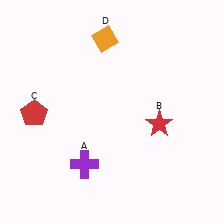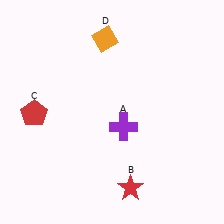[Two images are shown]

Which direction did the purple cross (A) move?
The purple cross (A) moved right.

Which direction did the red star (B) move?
The red star (B) moved down.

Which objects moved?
The objects that moved are: the purple cross (A), the red star (B).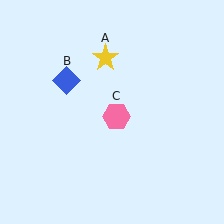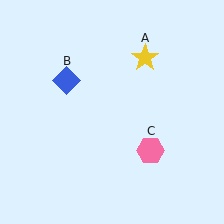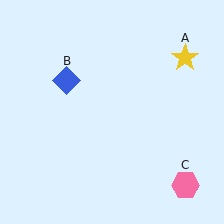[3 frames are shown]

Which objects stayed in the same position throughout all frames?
Blue diamond (object B) remained stationary.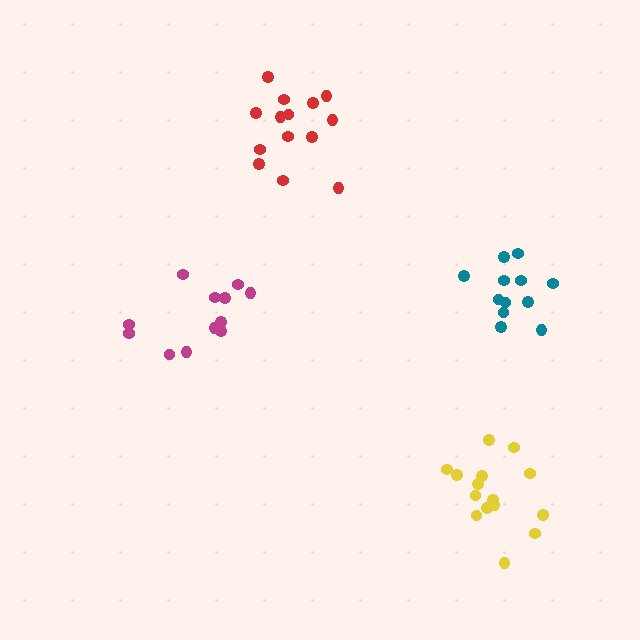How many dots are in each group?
Group 1: 14 dots, Group 2: 12 dots, Group 3: 12 dots, Group 4: 15 dots (53 total).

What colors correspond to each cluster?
The clusters are colored: red, magenta, teal, yellow.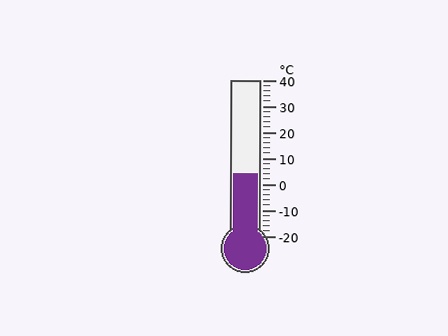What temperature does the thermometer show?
The thermometer shows approximately 4°C.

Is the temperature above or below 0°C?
The temperature is above 0°C.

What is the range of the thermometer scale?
The thermometer scale ranges from -20°C to 40°C.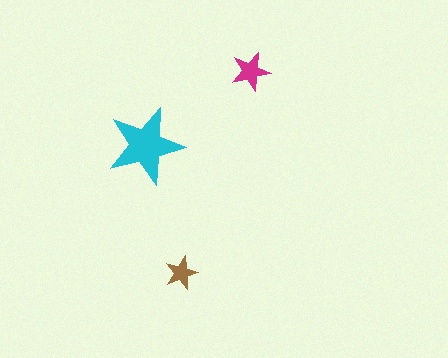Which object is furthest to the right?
The magenta star is rightmost.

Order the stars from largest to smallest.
the cyan one, the magenta one, the brown one.